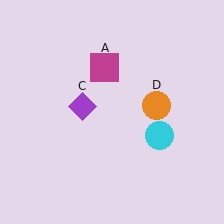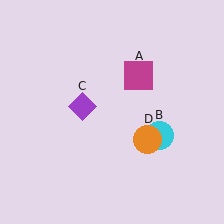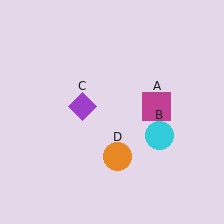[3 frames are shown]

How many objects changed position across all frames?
2 objects changed position: magenta square (object A), orange circle (object D).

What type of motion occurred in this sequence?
The magenta square (object A), orange circle (object D) rotated clockwise around the center of the scene.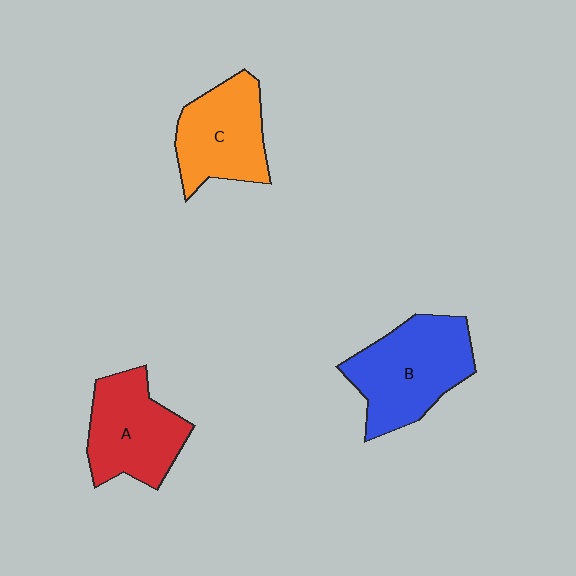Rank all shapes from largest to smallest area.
From largest to smallest: B (blue), A (red), C (orange).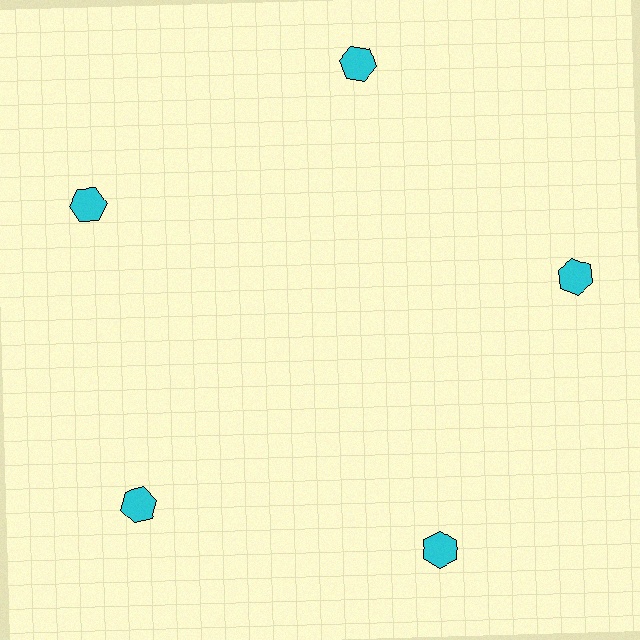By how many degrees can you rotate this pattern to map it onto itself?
The pattern maps onto itself every 72 degrees of rotation.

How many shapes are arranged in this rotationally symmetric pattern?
There are 5 shapes, arranged in 5 groups of 1.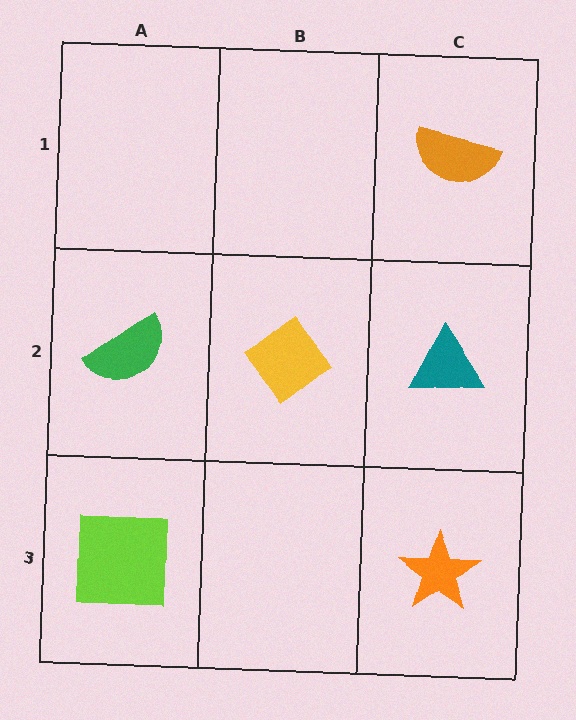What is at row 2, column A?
A green semicircle.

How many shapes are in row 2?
3 shapes.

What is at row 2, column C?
A teal triangle.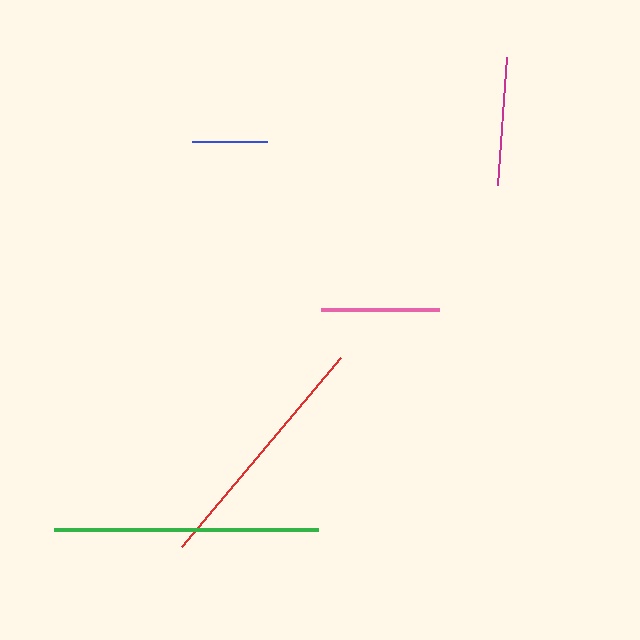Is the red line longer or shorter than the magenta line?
The red line is longer than the magenta line.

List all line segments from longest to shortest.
From longest to shortest: green, red, magenta, pink, blue.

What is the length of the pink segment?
The pink segment is approximately 117 pixels long.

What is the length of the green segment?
The green segment is approximately 264 pixels long.